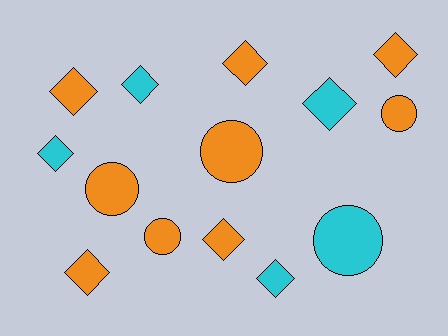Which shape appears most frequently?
Diamond, with 9 objects.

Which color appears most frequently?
Orange, with 9 objects.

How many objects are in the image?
There are 14 objects.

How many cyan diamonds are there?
There are 4 cyan diamonds.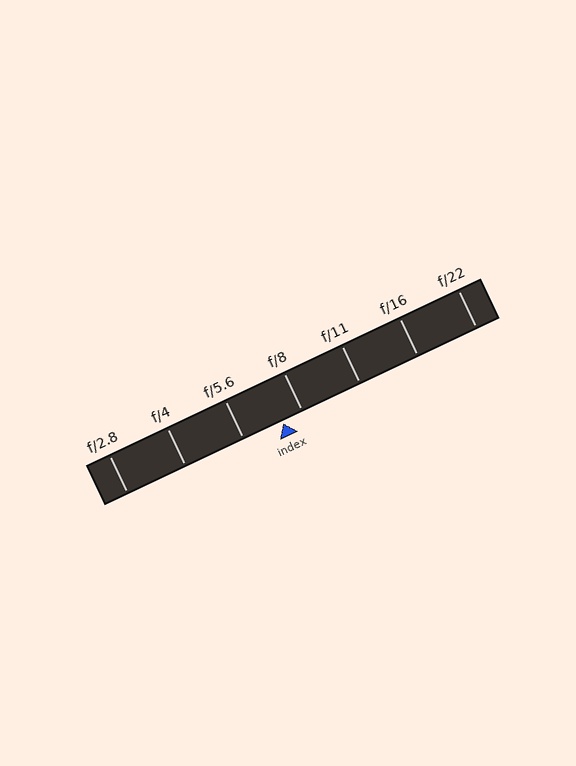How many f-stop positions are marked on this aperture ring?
There are 7 f-stop positions marked.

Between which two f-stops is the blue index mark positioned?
The index mark is between f/5.6 and f/8.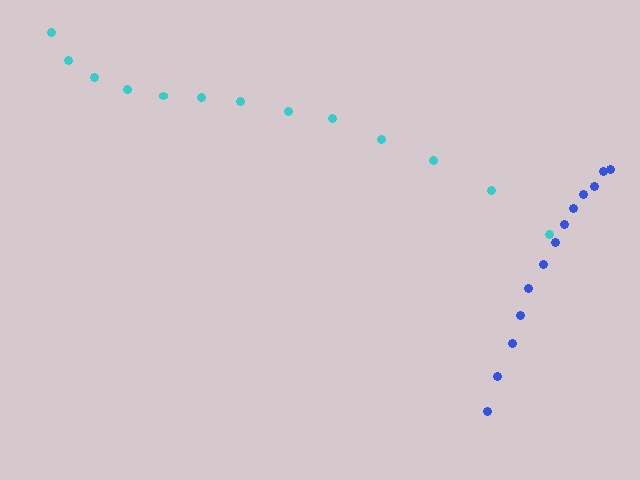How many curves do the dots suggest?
There are 2 distinct paths.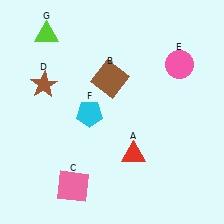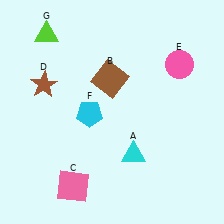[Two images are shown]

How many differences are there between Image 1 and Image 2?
There is 1 difference between the two images.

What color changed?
The triangle (A) changed from red in Image 1 to cyan in Image 2.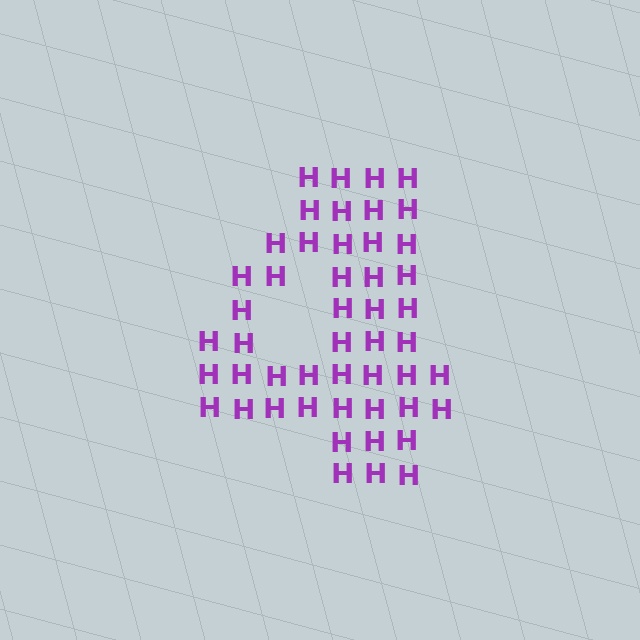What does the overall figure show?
The overall figure shows the digit 4.